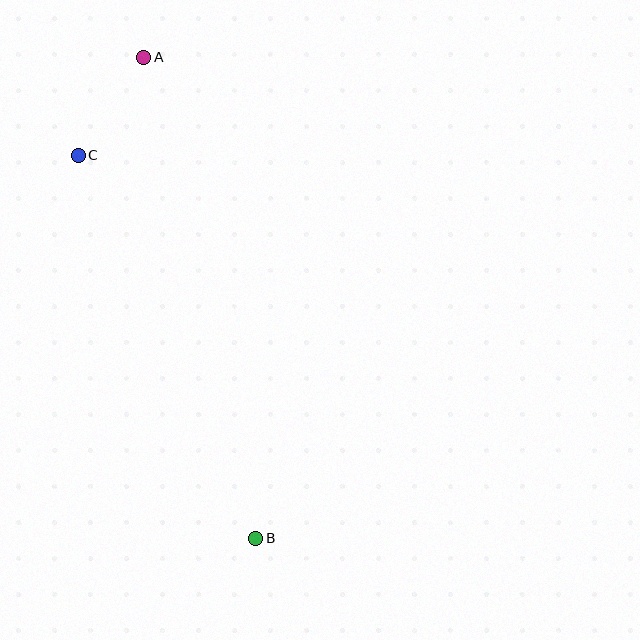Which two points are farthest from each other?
Points A and B are farthest from each other.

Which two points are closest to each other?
Points A and C are closest to each other.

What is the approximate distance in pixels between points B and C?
The distance between B and C is approximately 422 pixels.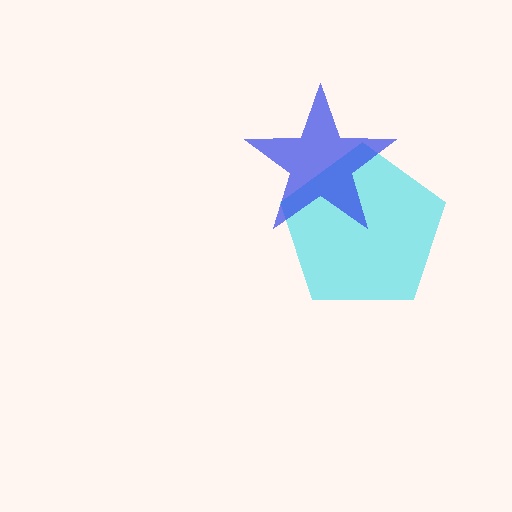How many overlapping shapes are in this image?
There are 2 overlapping shapes in the image.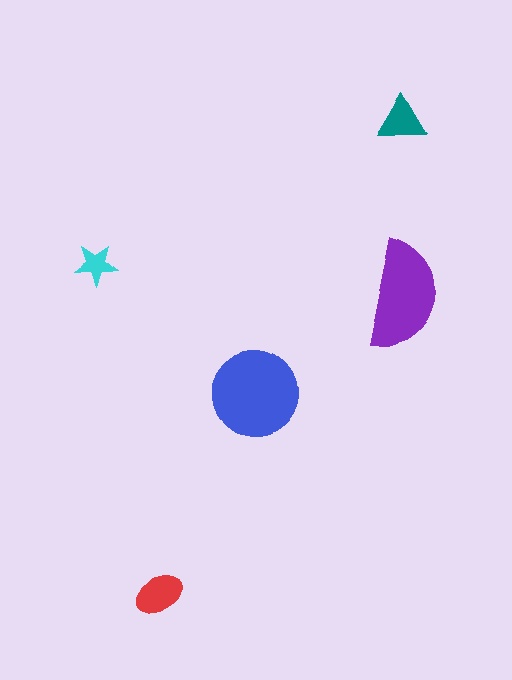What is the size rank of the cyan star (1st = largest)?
5th.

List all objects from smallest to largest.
The cyan star, the teal triangle, the red ellipse, the purple semicircle, the blue circle.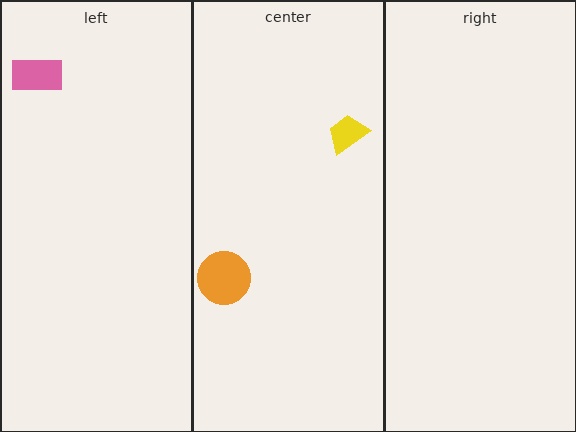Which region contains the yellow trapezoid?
The center region.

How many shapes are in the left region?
1.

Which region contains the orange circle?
The center region.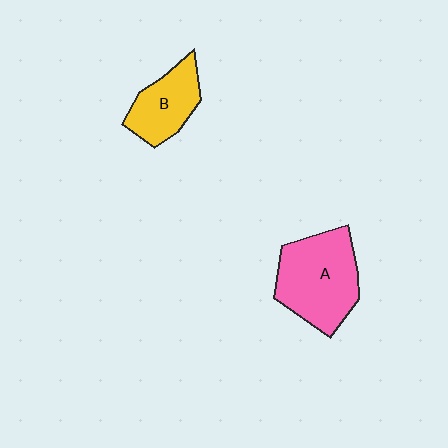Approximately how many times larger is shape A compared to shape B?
Approximately 1.6 times.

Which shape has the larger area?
Shape A (pink).